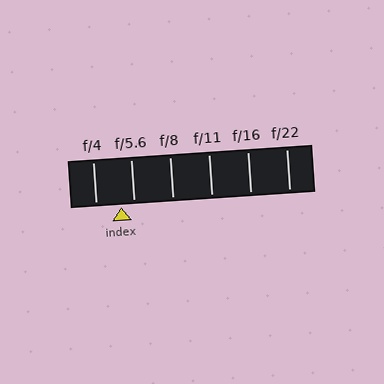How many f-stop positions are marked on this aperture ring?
There are 6 f-stop positions marked.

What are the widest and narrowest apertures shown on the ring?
The widest aperture shown is f/4 and the narrowest is f/22.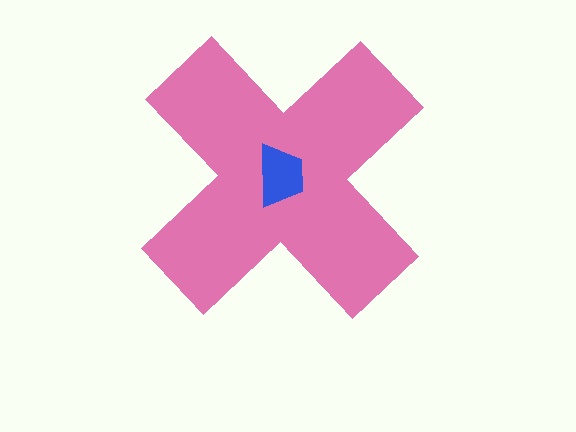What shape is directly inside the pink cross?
The blue trapezoid.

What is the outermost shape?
The pink cross.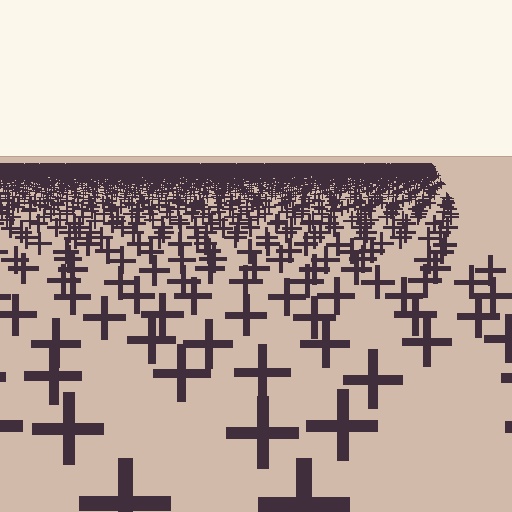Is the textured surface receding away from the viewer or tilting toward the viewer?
The surface is receding away from the viewer. Texture elements get smaller and denser toward the top.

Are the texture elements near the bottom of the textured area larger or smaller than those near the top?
Larger. Near the bottom, elements are closer to the viewer and appear at a bigger on-screen size.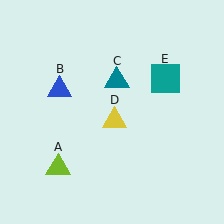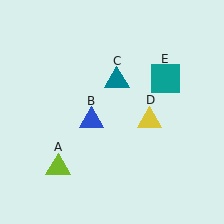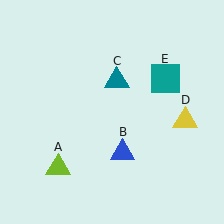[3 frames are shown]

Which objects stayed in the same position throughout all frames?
Lime triangle (object A) and teal triangle (object C) and teal square (object E) remained stationary.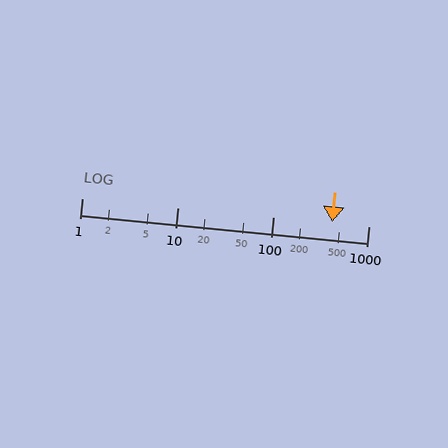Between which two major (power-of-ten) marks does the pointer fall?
The pointer is between 100 and 1000.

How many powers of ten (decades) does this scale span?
The scale spans 3 decades, from 1 to 1000.